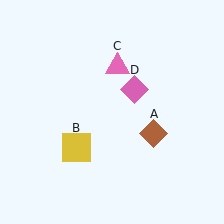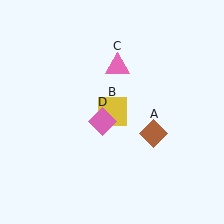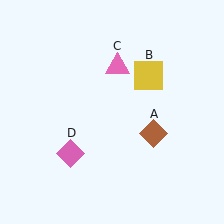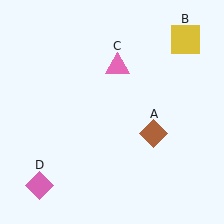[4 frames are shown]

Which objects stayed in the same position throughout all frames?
Brown diamond (object A) and pink triangle (object C) remained stationary.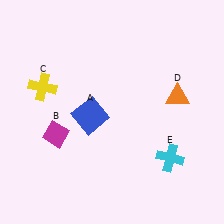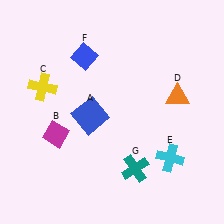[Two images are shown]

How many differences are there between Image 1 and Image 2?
There are 2 differences between the two images.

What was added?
A blue diamond (F), a teal cross (G) were added in Image 2.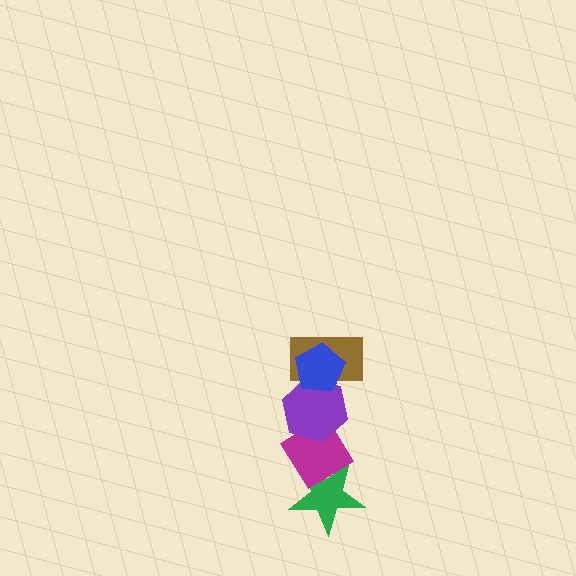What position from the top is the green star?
The green star is 5th from the top.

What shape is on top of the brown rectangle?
The blue pentagon is on top of the brown rectangle.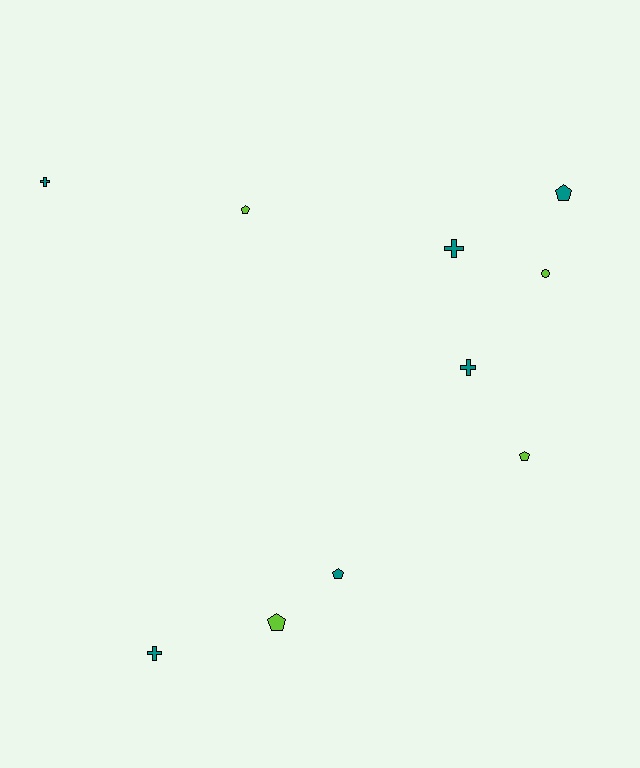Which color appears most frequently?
Teal, with 6 objects.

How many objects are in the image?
There are 10 objects.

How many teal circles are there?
There are no teal circles.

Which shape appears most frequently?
Pentagon, with 5 objects.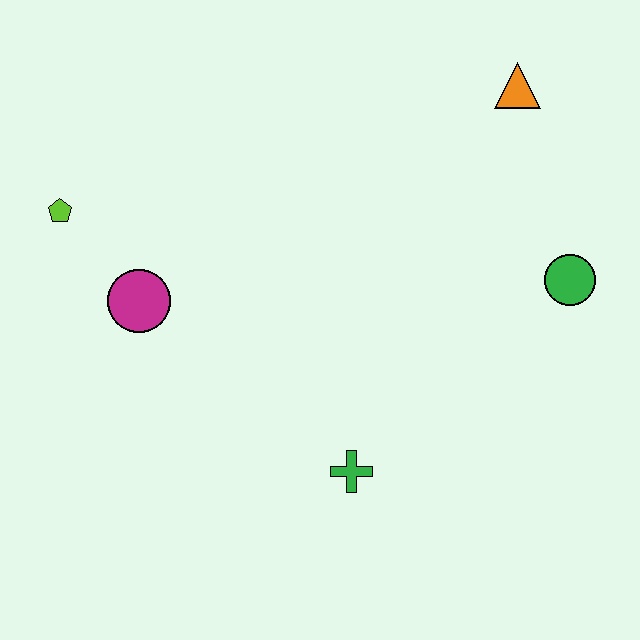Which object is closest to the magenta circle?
The lime pentagon is closest to the magenta circle.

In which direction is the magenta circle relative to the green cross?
The magenta circle is to the left of the green cross.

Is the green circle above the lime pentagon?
No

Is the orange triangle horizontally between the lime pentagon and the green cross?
No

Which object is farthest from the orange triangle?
The lime pentagon is farthest from the orange triangle.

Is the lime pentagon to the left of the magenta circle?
Yes